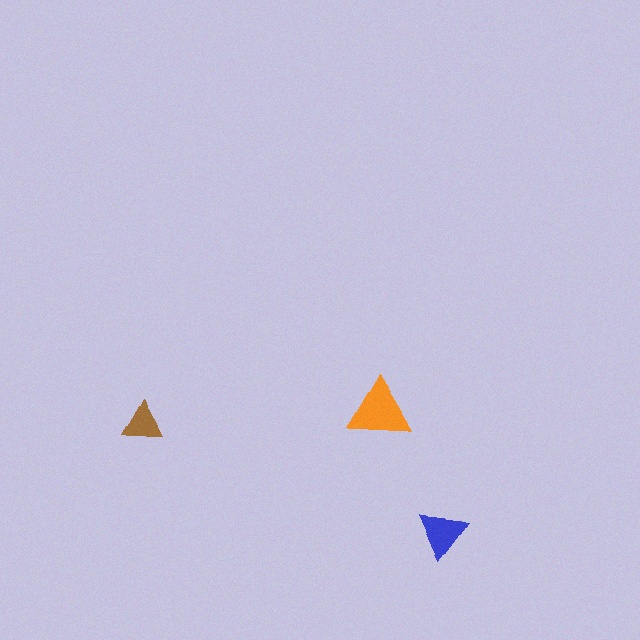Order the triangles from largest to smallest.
the orange one, the blue one, the brown one.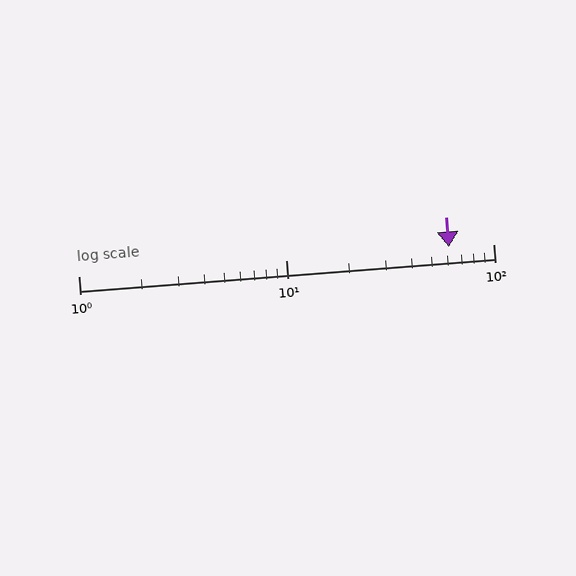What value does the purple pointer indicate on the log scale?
The pointer indicates approximately 61.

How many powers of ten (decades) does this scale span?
The scale spans 2 decades, from 1 to 100.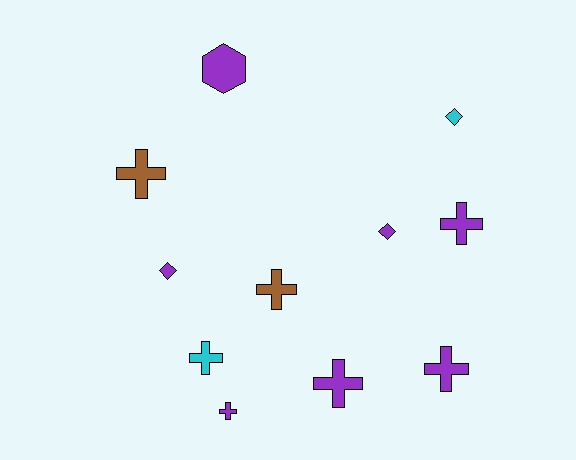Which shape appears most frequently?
Cross, with 7 objects.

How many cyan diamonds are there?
There is 1 cyan diamond.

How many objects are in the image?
There are 11 objects.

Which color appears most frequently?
Purple, with 7 objects.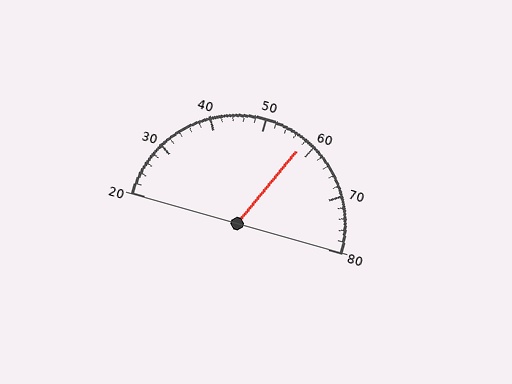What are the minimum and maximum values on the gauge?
The gauge ranges from 20 to 80.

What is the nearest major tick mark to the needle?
The nearest major tick mark is 60.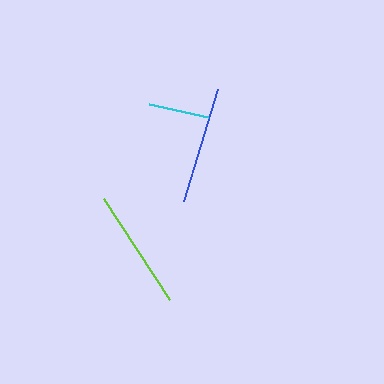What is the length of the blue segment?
The blue segment is approximately 117 pixels long.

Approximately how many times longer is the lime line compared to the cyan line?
The lime line is approximately 2.0 times the length of the cyan line.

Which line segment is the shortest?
The cyan line is the shortest at approximately 61 pixels.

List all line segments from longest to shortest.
From longest to shortest: lime, blue, cyan.